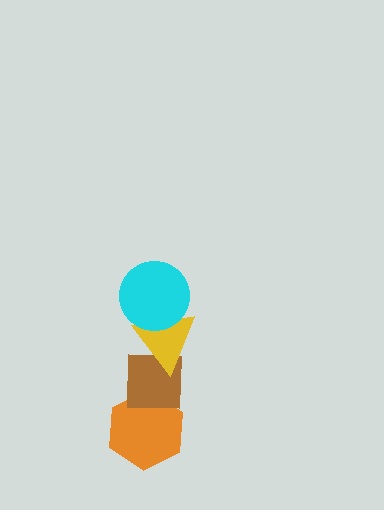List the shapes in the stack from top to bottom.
From top to bottom: the cyan circle, the yellow triangle, the brown square, the orange hexagon.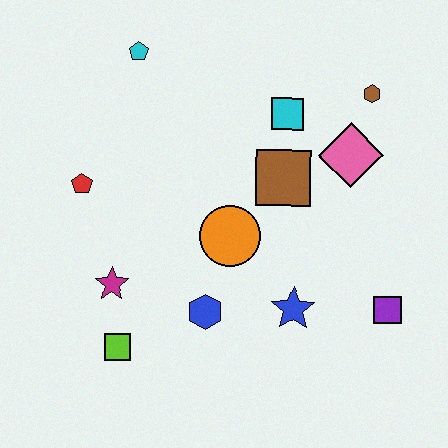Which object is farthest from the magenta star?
The brown hexagon is farthest from the magenta star.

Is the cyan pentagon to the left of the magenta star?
No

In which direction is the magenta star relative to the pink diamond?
The magenta star is to the left of the pink diamond.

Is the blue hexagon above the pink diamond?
No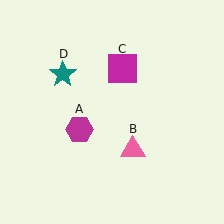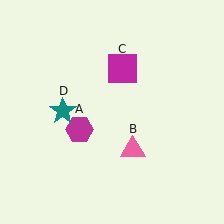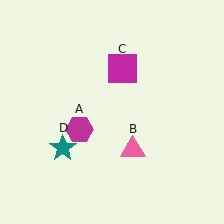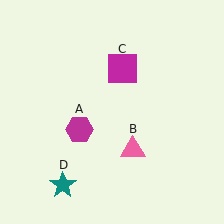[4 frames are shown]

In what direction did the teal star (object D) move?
The teal star (object D) moved down.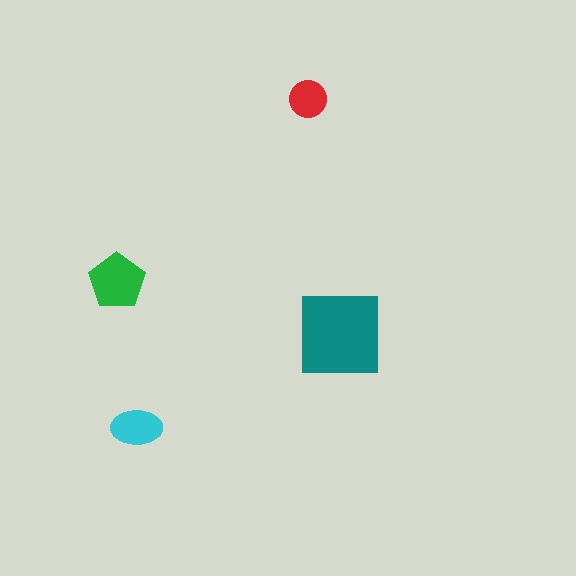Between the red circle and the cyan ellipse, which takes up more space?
The cyan ellipse.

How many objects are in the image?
There are 4 objects in the image.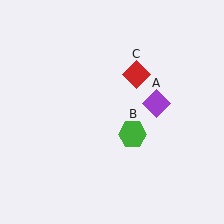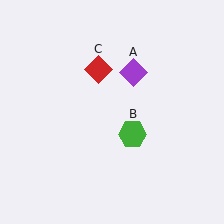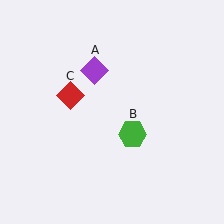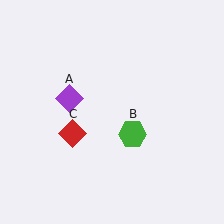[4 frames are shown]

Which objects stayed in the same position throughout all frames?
Green hexagon (object B) remained stationary.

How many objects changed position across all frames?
2 objects changed position: purple diamond (object A), red diamond (object C).